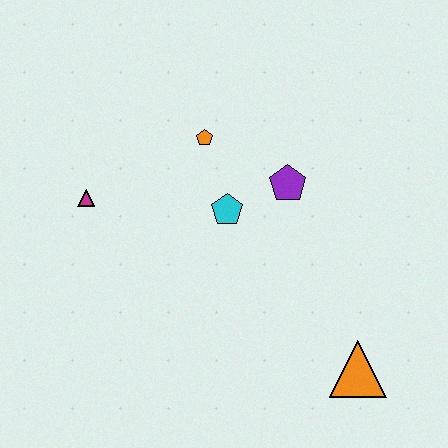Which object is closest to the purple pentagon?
The cyan pentagon is closest to the purple pentagon.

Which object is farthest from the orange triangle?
The magenta triangle is farthest from the orange triangle.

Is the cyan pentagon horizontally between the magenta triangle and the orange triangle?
Yes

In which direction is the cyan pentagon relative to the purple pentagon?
The cyan pentagon is to the left of the purple pentagon.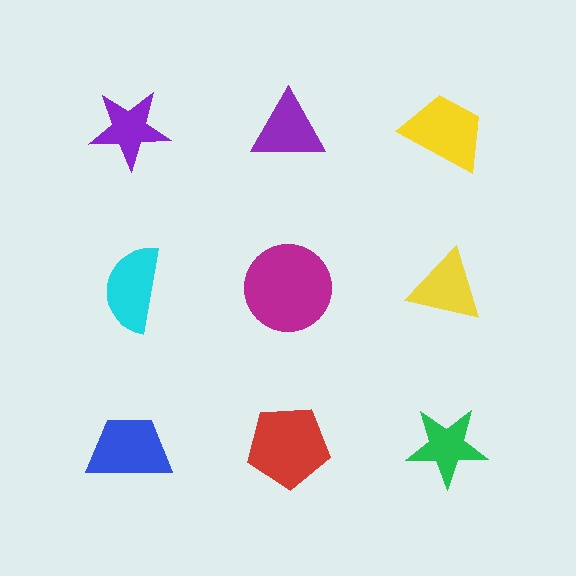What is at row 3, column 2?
A red pentagon.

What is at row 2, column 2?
A magenta circle.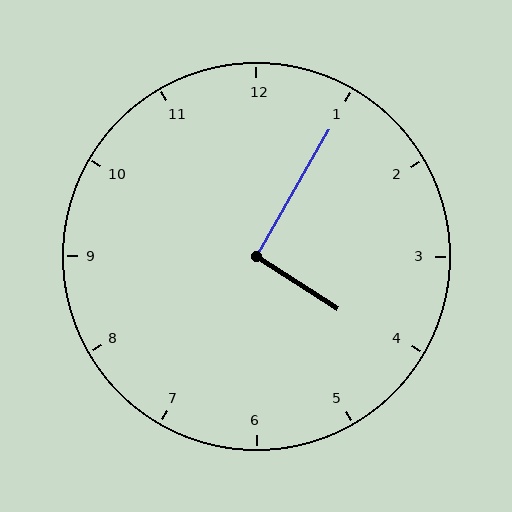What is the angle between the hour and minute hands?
Approximately 92 degrees.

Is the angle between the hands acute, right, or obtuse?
It is right.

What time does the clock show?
4:05.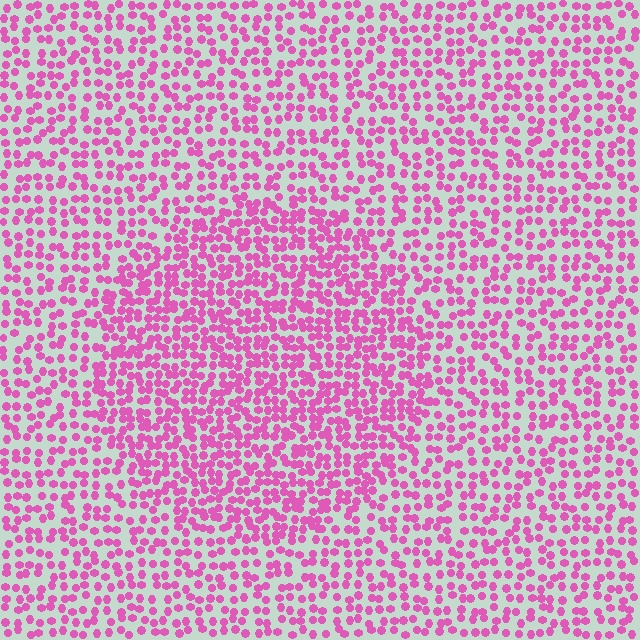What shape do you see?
I see a circle.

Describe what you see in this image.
The image contains small pink elements arranged at two different densities. A circle-shaped region is visible where the elements are more densely packed than the surrounding area.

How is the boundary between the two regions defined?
The boundary is defined by a change in element density (approximately 1.6x ratio). All elements are the same color, size, and shape.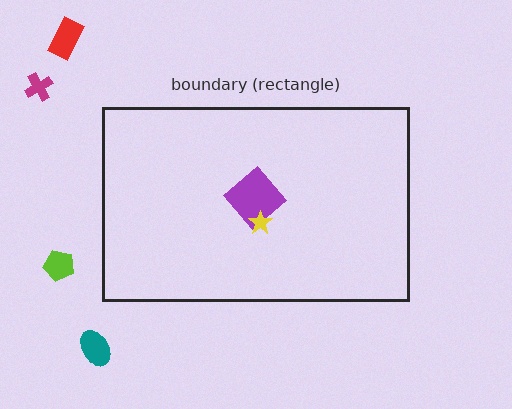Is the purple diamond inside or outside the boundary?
Inside.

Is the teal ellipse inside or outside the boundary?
Outside.